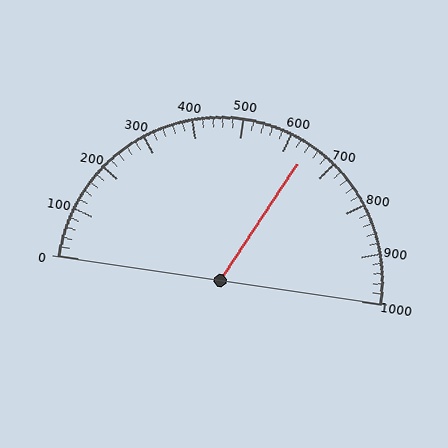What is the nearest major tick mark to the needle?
The nearest major tick mark is 600.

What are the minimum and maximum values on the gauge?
The gauge ranges from 0 to 1000.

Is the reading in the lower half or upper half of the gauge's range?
The reading is in the upper half of the range (0 to 1000).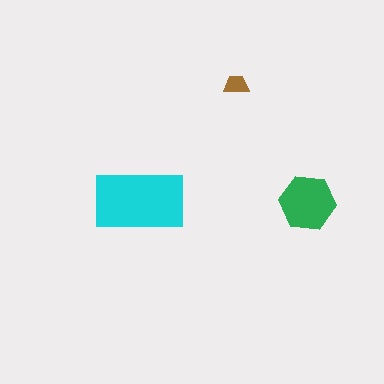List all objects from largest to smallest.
The cyan rectangle, the green hexagon, the brown trapezoid.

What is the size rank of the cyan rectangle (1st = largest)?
1st.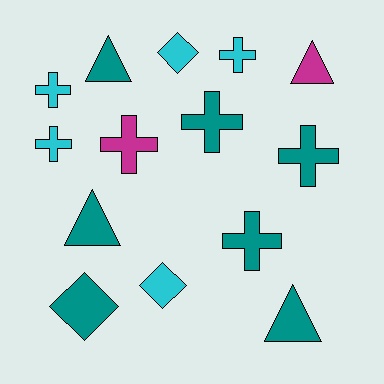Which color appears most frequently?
Teal, with 7 objects.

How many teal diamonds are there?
There is 1 teal diamond.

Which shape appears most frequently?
Cross, with 7 objects.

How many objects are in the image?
There are 14 objects.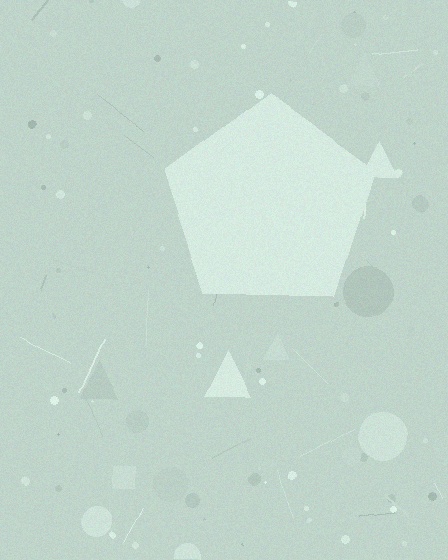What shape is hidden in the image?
A pentagon is hidden in the image.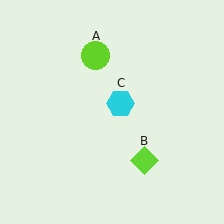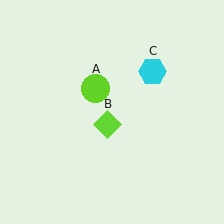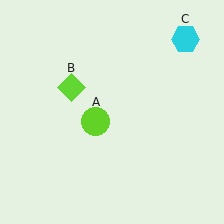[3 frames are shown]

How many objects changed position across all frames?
3 objects changed position: lime circle (object A), lime diamond (object B), cyan hexagon (object C).